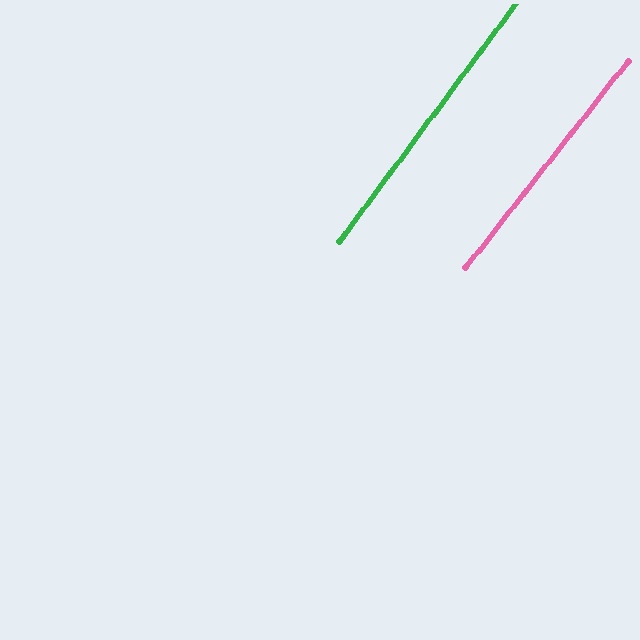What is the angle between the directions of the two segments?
Approximately 2 degrees.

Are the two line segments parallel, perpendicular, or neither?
Parallel — their directions differ by only 1.6°.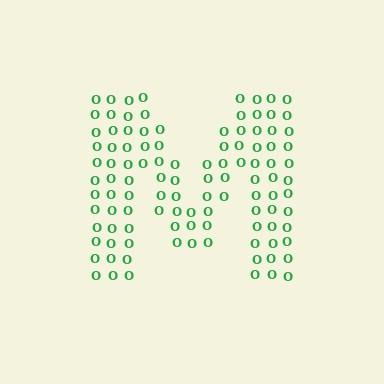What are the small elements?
The small elements are letter O's.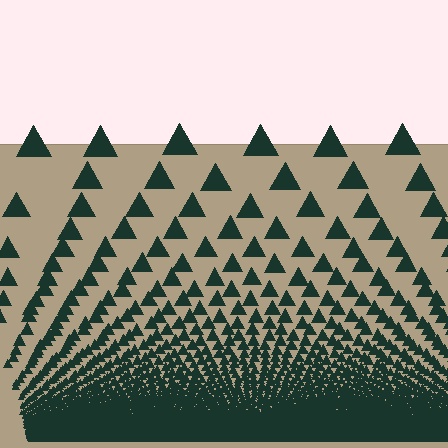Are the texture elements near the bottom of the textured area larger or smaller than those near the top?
Smaller. The gradient is inverted — elements near the bottom are smaller and denser.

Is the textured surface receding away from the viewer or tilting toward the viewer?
The surface appears to tilt toward the viewer. Texture elements get larger and sparser toward the top.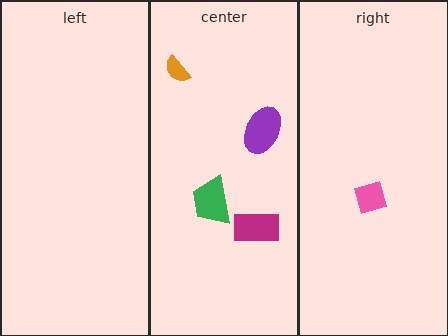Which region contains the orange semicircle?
The center region.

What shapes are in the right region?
The pink diamond.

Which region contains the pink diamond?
The right region.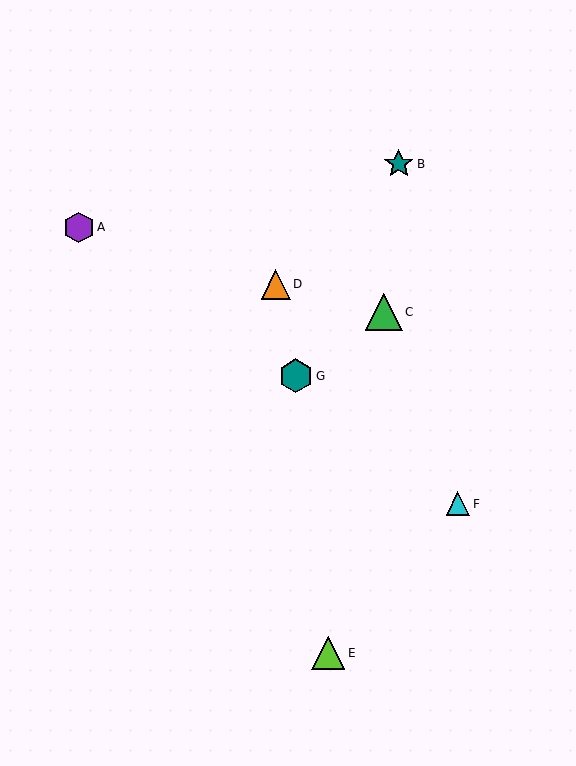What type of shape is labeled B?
Shape B is a teal star.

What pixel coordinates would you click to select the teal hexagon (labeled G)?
Click at (296, 376) to select the teal hexagon G.